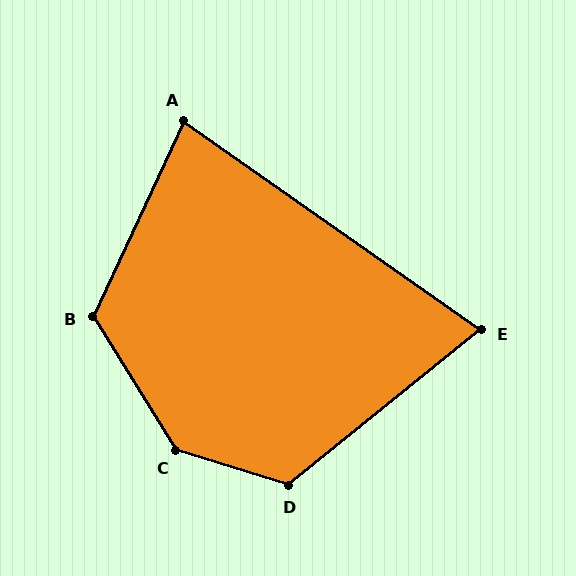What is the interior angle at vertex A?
Approximately 80 degrees (acute).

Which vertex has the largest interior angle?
C, at approximately 139 degrees.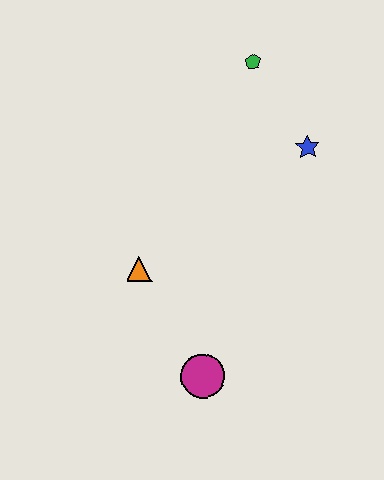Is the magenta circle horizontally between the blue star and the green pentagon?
No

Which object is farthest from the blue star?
The magenta circle is farthest from the blue star.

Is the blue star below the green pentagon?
Yes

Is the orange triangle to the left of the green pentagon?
Yes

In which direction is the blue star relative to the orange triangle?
The blue star is to the right of the orange triangle.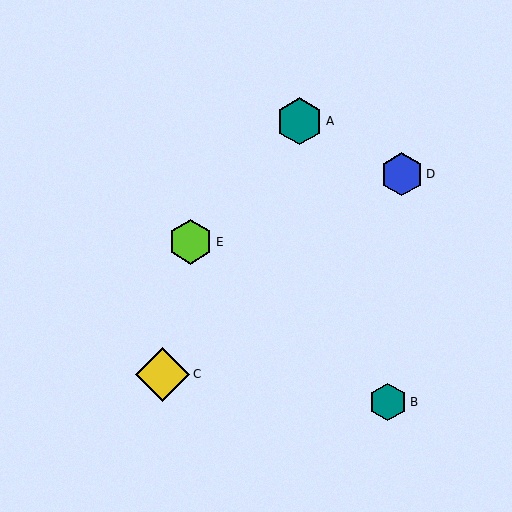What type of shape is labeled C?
Shape C is a yellow diamond.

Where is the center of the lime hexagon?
The center of the lime hexagon is at (190, 242).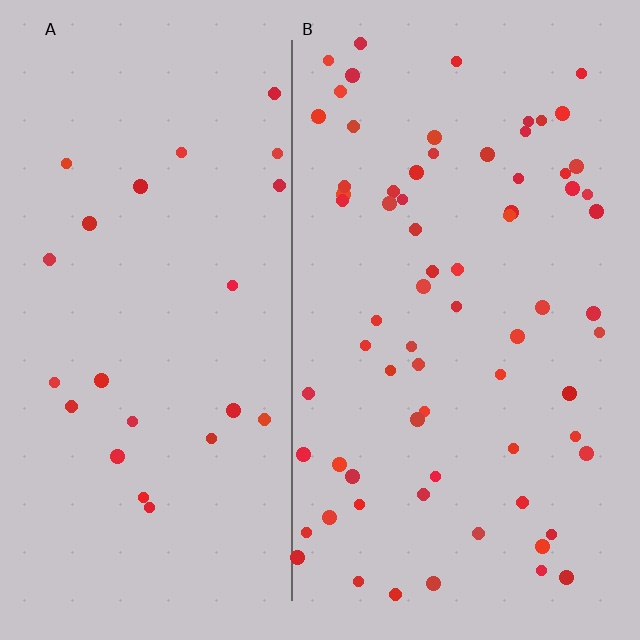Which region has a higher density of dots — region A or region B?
B (the right).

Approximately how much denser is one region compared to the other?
Approximately 3.0× — region B over region A.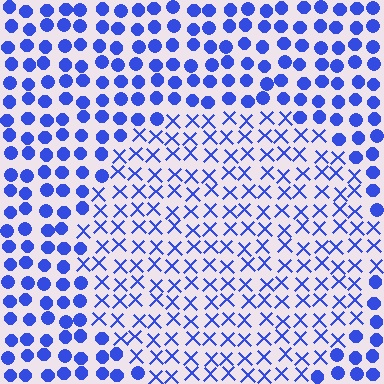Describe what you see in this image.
The image is filled with small blue elements arranged in a uniform grid. A circle-shaped region contains X marks, while the surrounding area contains circles. The boundary is defined purely by the change in element shape.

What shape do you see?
I see a circle.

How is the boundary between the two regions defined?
The boundary is defined by a change in element shape: X marks inside vs. circles outside. All elements share the same color and spacing.